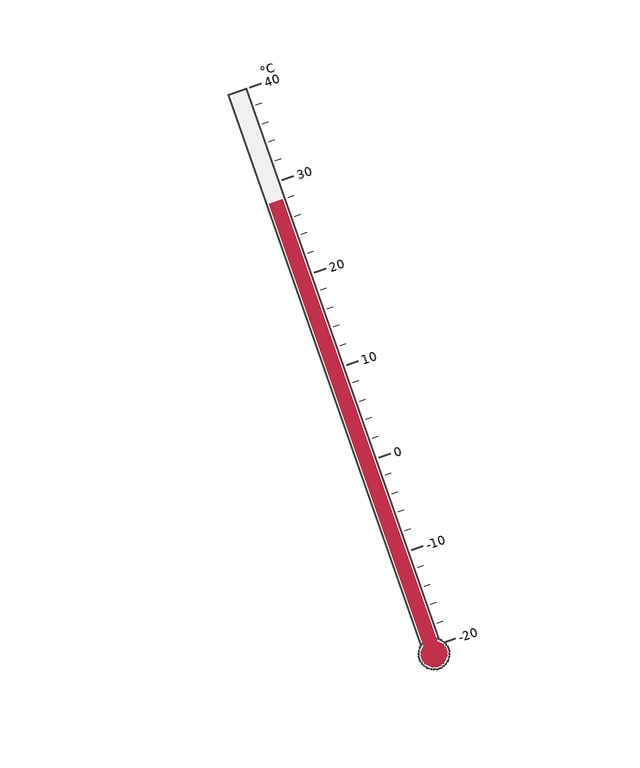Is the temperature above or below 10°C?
The temperature is above 10°C.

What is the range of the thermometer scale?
The thermometer scale ranges from -20°C to 40°C.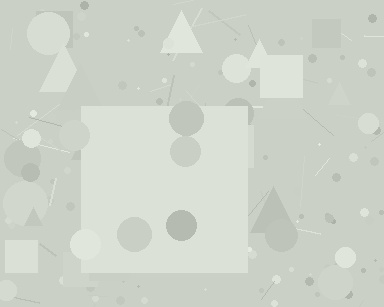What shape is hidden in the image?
A square is hidden in the image.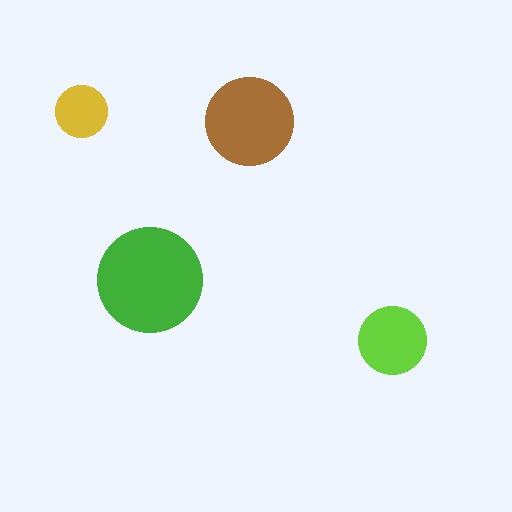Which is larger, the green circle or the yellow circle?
The green one.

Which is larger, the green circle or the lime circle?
The green one.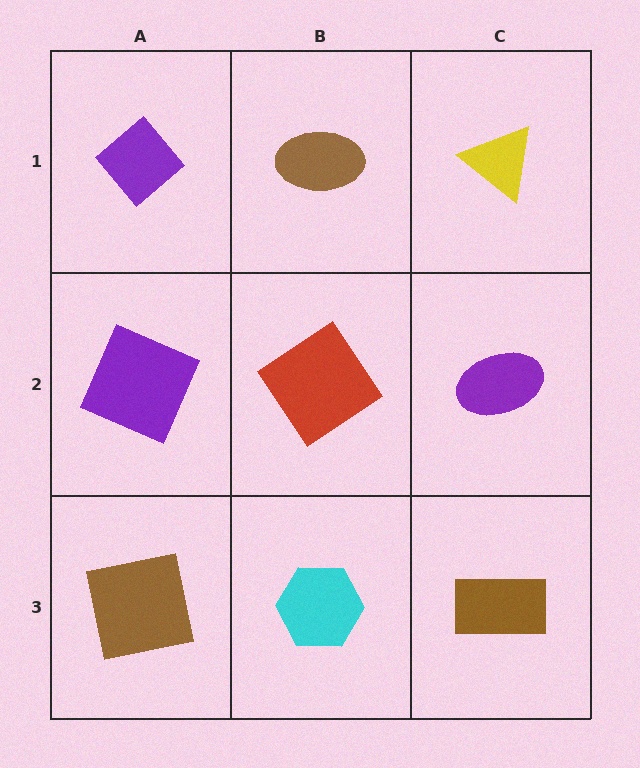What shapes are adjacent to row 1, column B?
A red diamond (row 2, column B), a purple diamond (row 1, column A), a yellow triangle (row 1, column C).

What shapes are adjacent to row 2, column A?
A purple diamond (row 1, column A), a brown square (row 3, column A), a red diamond (row 2, column B).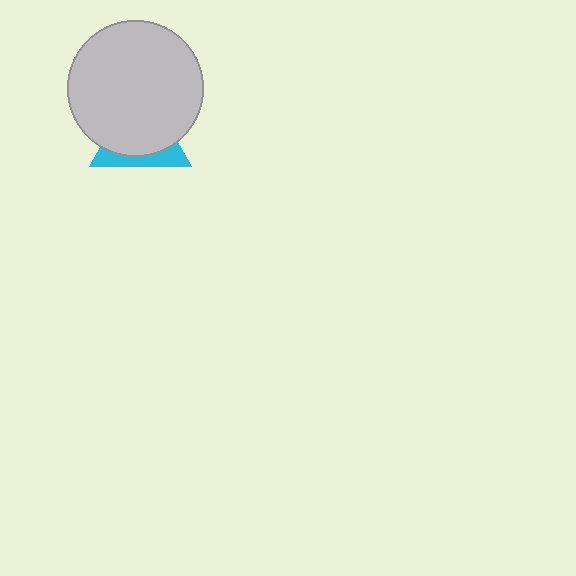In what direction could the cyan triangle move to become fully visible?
The cyan triangle could move down. That would shift it out from behind the light gray circle entirely.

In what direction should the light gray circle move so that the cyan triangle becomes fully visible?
The light gray circle should move up. That is the shortest direction to clear the overlap and leave the cyan triangle fully visible.